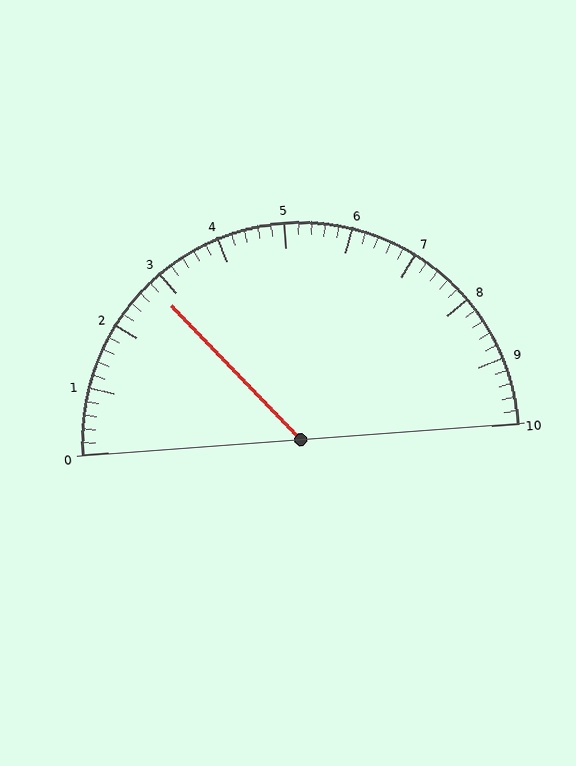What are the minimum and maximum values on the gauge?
The gauge ranges from 0 to 10.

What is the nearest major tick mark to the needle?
The nearest major tick mark is 3.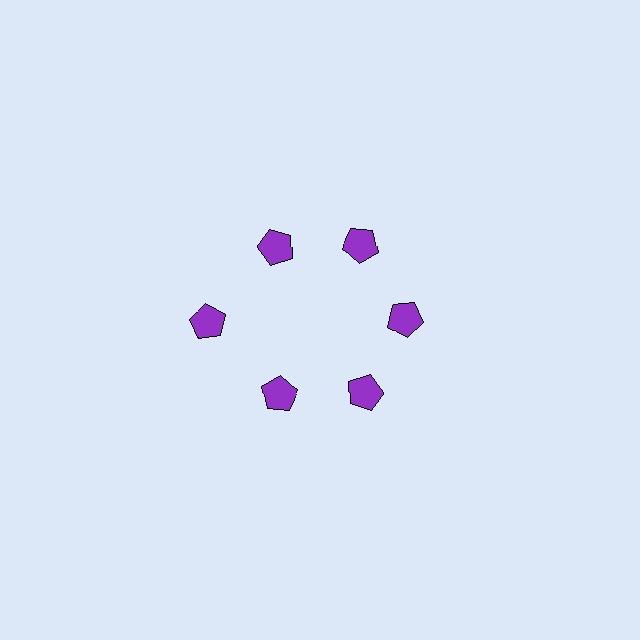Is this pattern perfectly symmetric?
No. The 6 purple pentagons are arranged in a ring, but one element near the 9 o'clock position is pushed outward from the center, breaking the 6-fold rotational symmetry.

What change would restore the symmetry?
The symmetry would be restored by moving it inward, back onto the ring so that all 6 pentagons sit at equal angles and equal distance from the center.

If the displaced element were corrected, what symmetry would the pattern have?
It would have 6-fold rotational symmetry — the pattern would map onto itself every 60 degrees.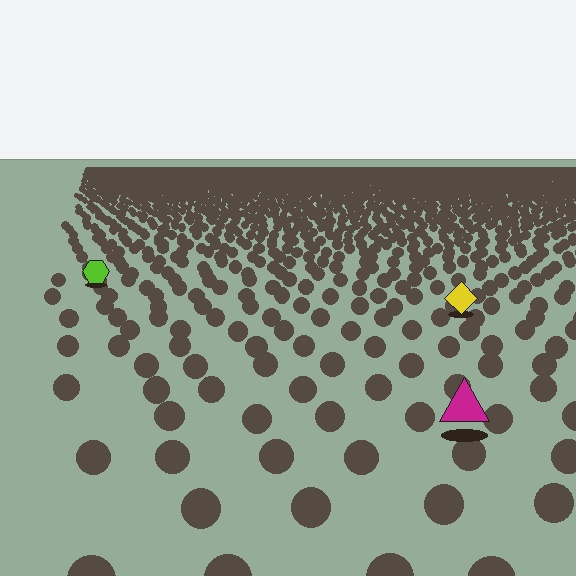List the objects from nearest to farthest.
From nearest to farthest: the magenta triangle, the yellow diamond, the lime hexagon.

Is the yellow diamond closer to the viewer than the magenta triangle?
No. The magenta triangle is closer — you can tell from the texture gradient: the ground texture is coarser near it.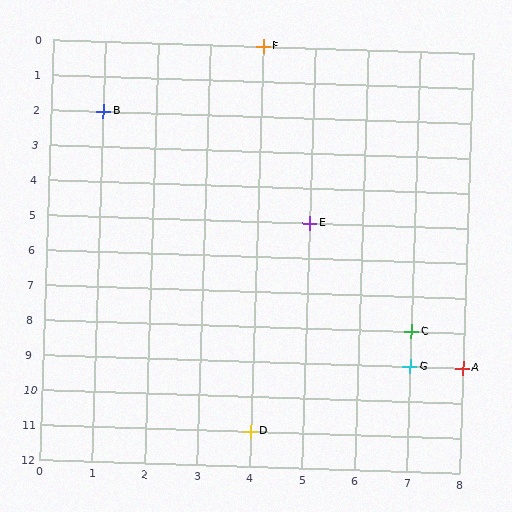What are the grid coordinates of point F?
Point F is at grid coordinates (4, 0).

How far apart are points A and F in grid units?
Points A and F are 4 columns and 9 rows apart (about 9.8 grid units diagonally).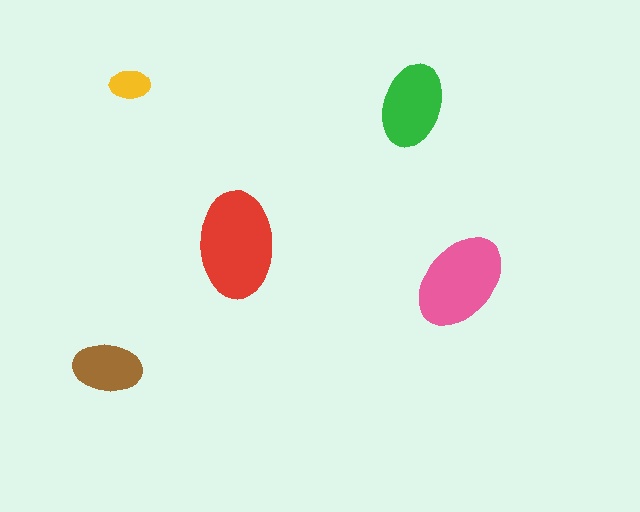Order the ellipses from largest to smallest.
the red one, the pink one, the green one, the brown one, the yellow one.